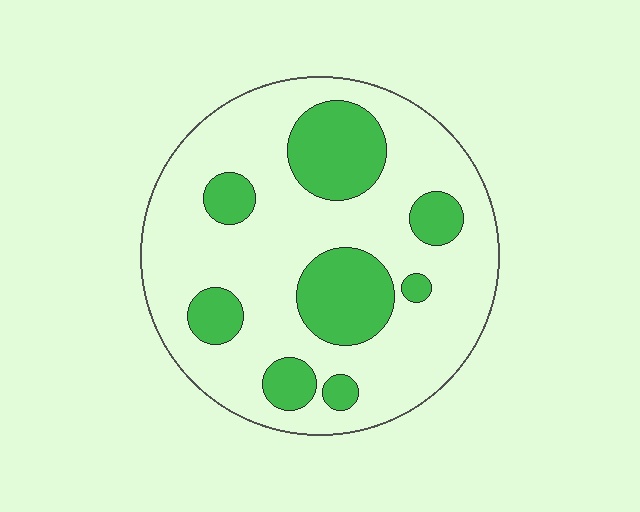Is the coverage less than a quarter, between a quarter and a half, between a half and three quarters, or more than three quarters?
Between a quarter and a half.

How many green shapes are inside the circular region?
8.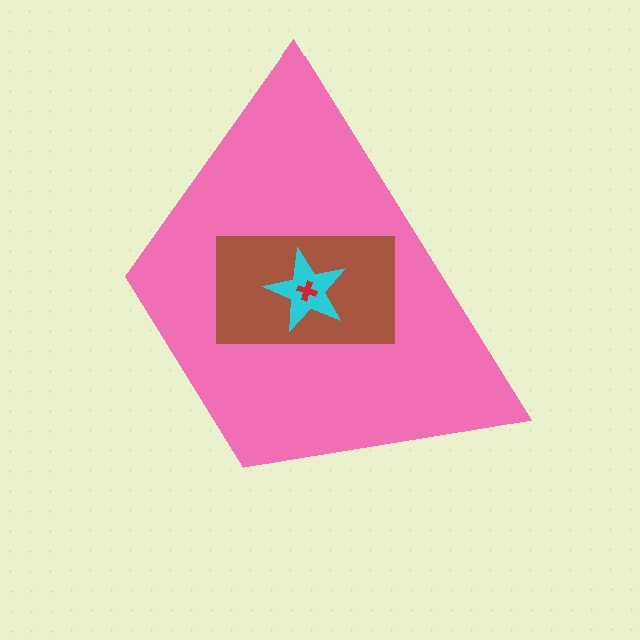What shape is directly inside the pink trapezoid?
The brown rectangle.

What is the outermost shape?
The pink trapezoid.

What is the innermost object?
The red cross.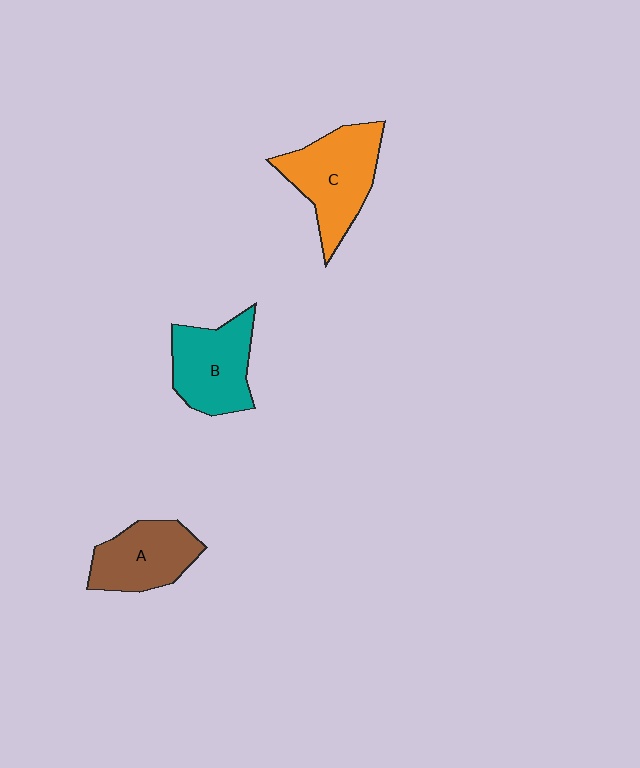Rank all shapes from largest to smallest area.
From largest to smallest: C (orange), B (teal), A (brown).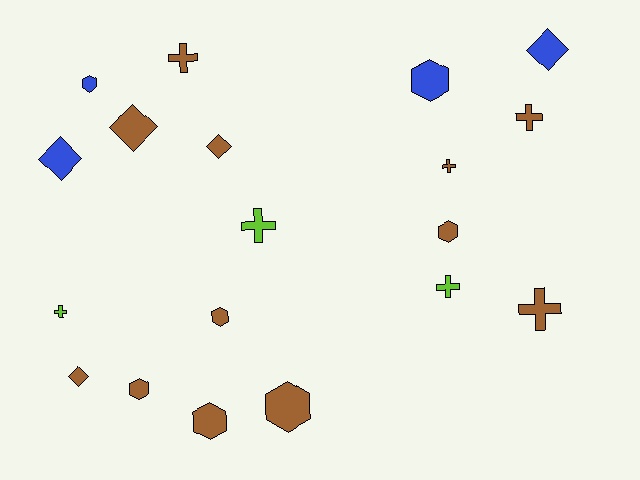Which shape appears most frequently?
Hexagon, with 7 objects.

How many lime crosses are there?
There are 3 lime crosses.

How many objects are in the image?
There are 19 objects.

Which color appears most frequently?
Brown, with 12 objects.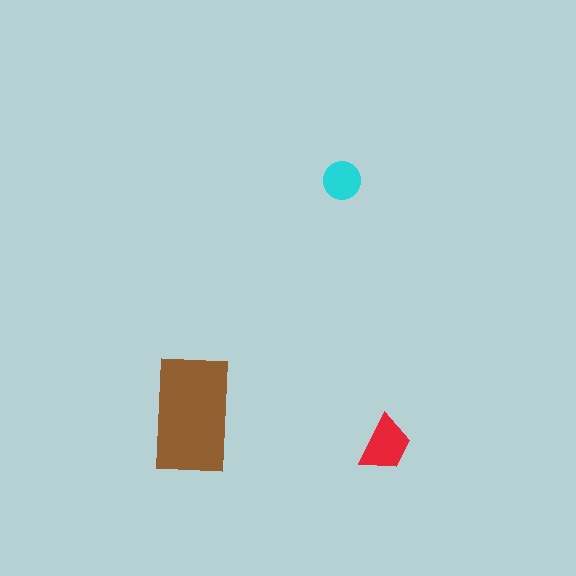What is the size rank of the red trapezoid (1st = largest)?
2nd.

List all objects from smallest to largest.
The cyan circle, the red trapezoid, the brown rectangle.